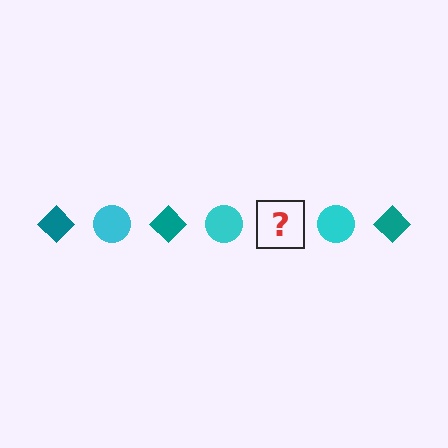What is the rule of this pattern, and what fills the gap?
The rule is that the pattern alternates between teal diamond and cyan circle. The gap should be filled with a teal diamond.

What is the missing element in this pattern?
The missing element is a teal diamond.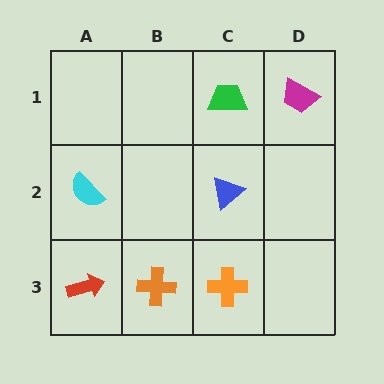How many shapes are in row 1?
2 shapes.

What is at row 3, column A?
A red arrow.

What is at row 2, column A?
A cyan semicircle.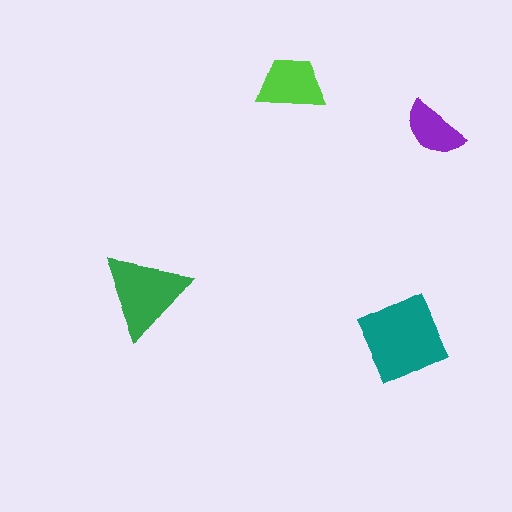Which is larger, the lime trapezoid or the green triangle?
The green triangle.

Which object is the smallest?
The purple semicircle.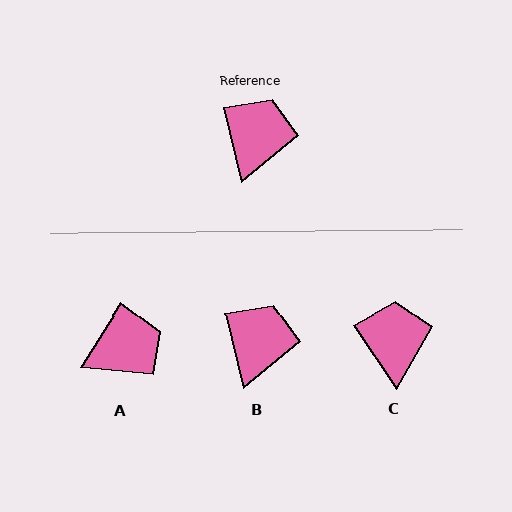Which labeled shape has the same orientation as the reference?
B.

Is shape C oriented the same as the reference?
No, it is off by about 20 degrees.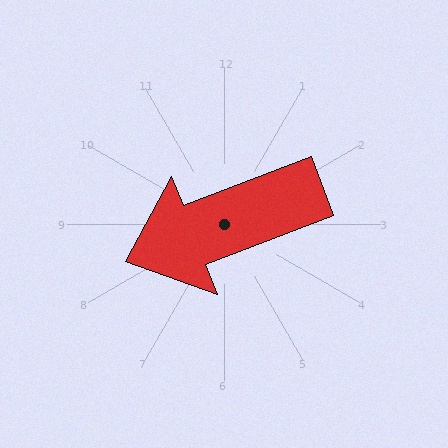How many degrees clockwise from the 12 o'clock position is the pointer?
Approximately 249 degrees.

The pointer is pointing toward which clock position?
Roughly 8 o'clock.